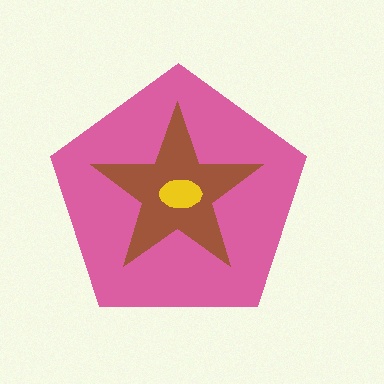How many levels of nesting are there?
3.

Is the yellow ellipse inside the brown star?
Yes.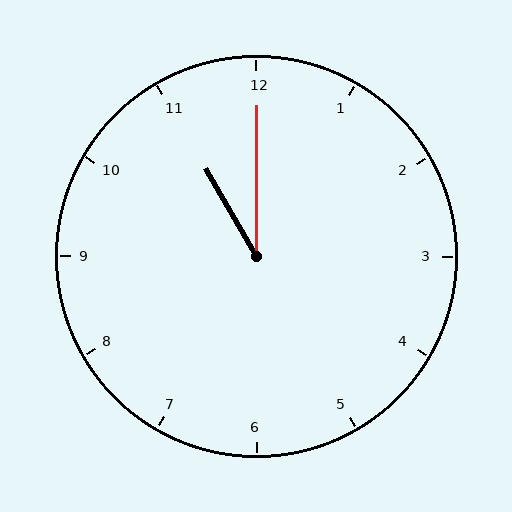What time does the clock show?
11:00.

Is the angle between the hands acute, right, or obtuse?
It is acute.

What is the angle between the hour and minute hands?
Approximately 30 degrees.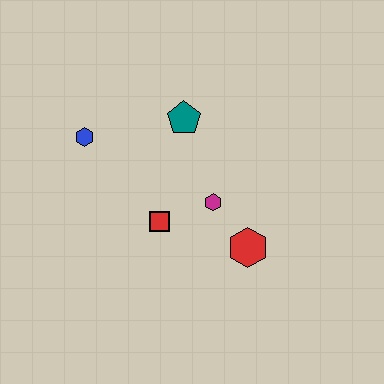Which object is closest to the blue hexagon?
The teal pentagon is closest to the blue hexagon.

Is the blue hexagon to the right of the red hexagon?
No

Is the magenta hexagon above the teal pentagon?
No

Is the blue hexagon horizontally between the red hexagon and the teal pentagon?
No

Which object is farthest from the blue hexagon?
The red hexagon is farthest from the blue hexagon.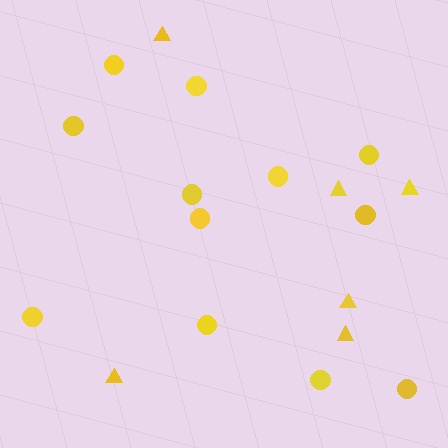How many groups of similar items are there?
There are 2 groups: one group of circles (12) and one group of triangles (6).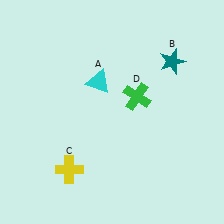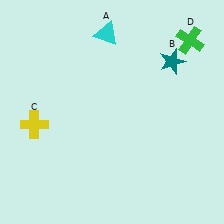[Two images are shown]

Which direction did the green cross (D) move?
The green cross (D) moved up.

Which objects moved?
The objects that moved are: the cyan triangle (A), the yellow cross (C), the green cross (D).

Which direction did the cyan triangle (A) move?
The cyan triangle (A) moved up.